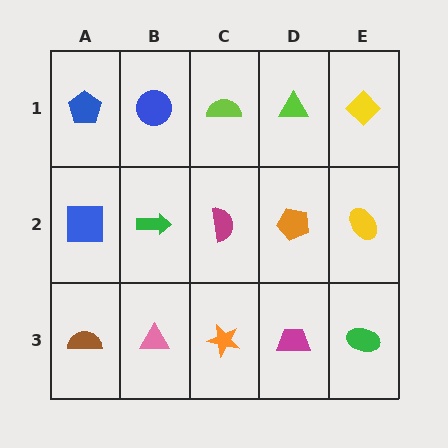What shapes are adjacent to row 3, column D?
An orange pentagon (row 2, column D), an orange star (row 3, column C), a green ellipse (row 3, column E).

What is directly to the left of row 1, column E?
A lime triangle.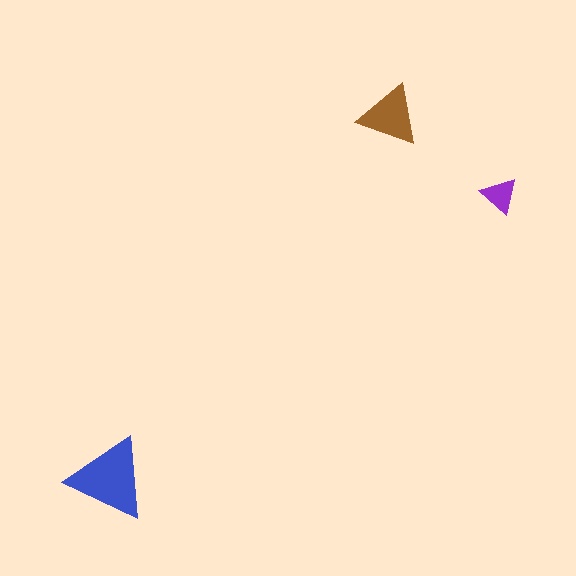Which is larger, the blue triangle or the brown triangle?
The blue one.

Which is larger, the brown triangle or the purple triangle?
The brown one.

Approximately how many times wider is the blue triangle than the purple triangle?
About 2 times wider.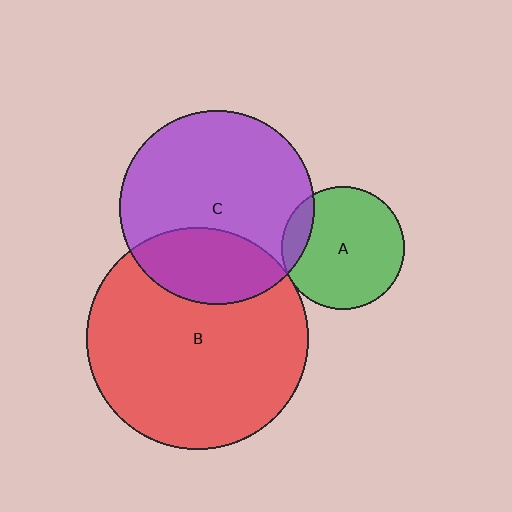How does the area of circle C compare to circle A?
Approximately 2.5 times.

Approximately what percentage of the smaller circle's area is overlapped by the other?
Approximately 5%.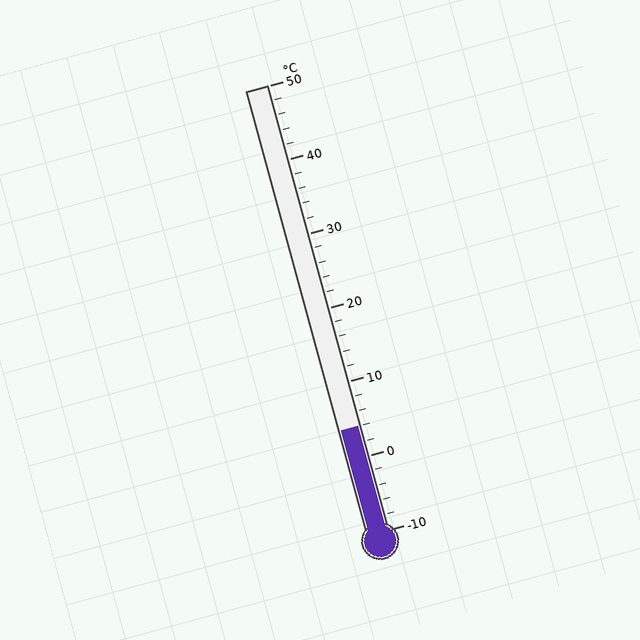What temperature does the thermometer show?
The thermometer shows approximately 4°C.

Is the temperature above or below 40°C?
The temperature is below 40°C.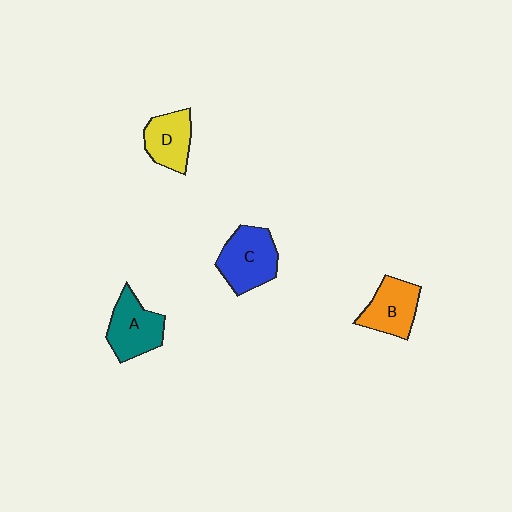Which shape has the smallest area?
Shape D (yellow).